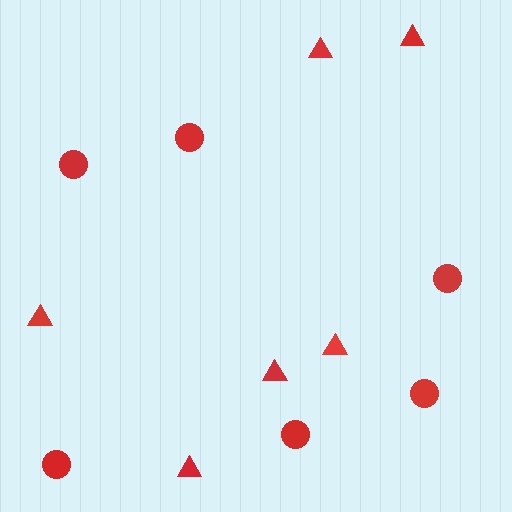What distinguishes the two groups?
There are 2 groups: one group of triangles (6) and one group of circles (6).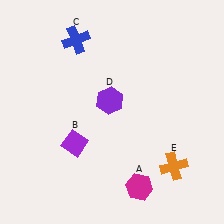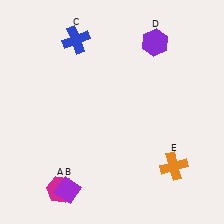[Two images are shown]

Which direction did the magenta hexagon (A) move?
The magenta hexagon (A) moved left.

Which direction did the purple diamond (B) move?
The purple diamond (B) moved down.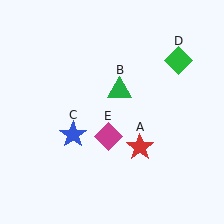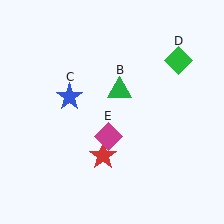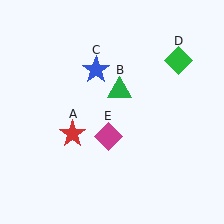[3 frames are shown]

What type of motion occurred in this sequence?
The red star (object A), blue star (object C) rotated clockwise around the center of the scene.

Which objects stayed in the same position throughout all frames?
Green triangle (object B) and green diamond (object D) and magenta diamond (object E) remained stationary.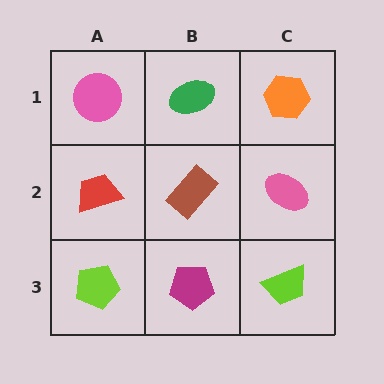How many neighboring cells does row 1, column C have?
2.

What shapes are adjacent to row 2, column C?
An orange hexagon (row 1, column C), a lime trapezoid (row 3, column C), a brown rectangle (row 2, column B).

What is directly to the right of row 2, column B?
A pink ellipse.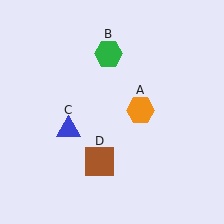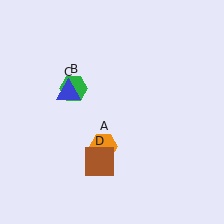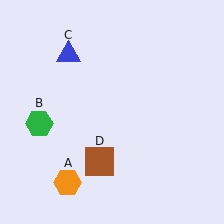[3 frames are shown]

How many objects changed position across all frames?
3 objects changed position: orange hexagon (object A), green hexagon (object B), blue triangle (object C).